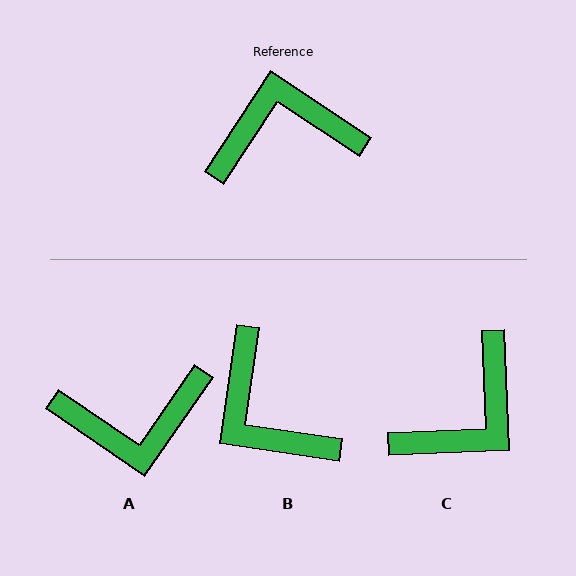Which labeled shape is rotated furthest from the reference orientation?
A, about 179 degrees away.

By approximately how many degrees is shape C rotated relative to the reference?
Approximately 144 degrees clockwise.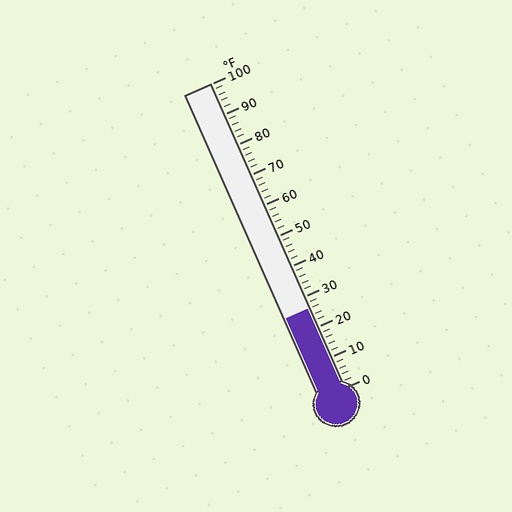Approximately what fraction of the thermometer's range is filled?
The thermometer is filled to approximately 25% of its range.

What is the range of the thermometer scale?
The thermometer scale ranges from 0°F to 100°F.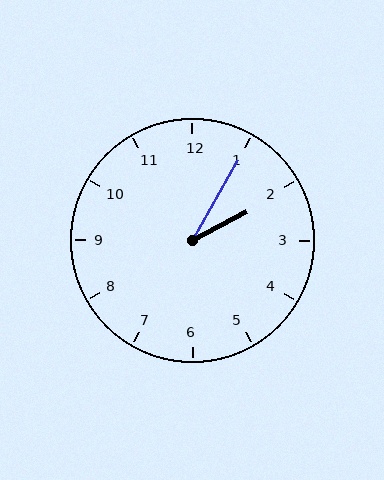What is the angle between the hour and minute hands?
Approximately 32 degrees.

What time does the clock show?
2:05.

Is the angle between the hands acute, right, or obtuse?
It is acute.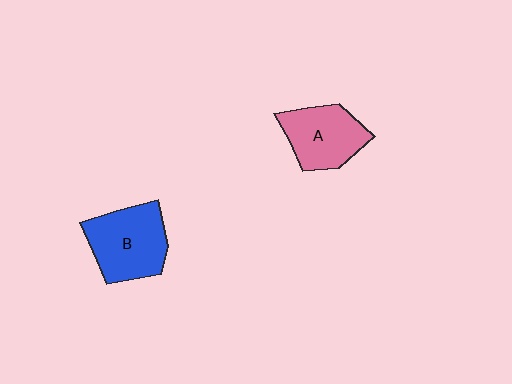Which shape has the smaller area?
Shape A (pink).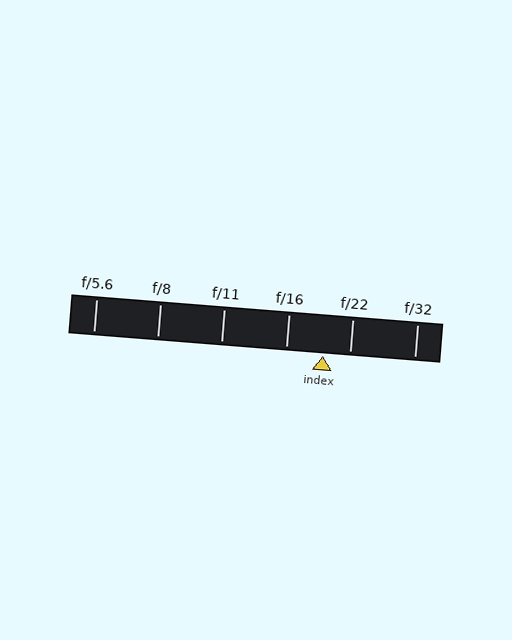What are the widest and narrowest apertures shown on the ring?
The widest aperture shown is f/5.6 and the narrowest is f/32.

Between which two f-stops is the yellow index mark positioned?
The index mark is between f/16 and f/22.